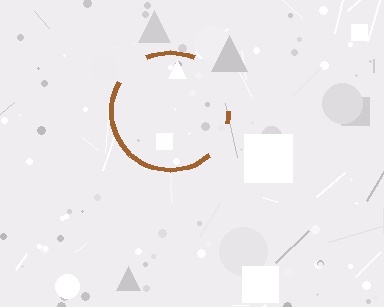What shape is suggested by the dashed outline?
The dashed outline suggests a circle.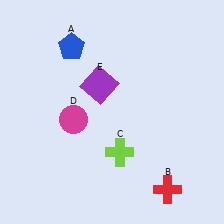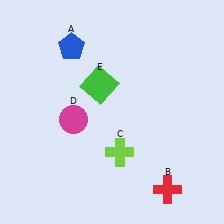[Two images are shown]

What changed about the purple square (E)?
In Image 1, E is purple. In Image 2, it changed to green.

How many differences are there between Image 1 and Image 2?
There is 1 difference between the two images.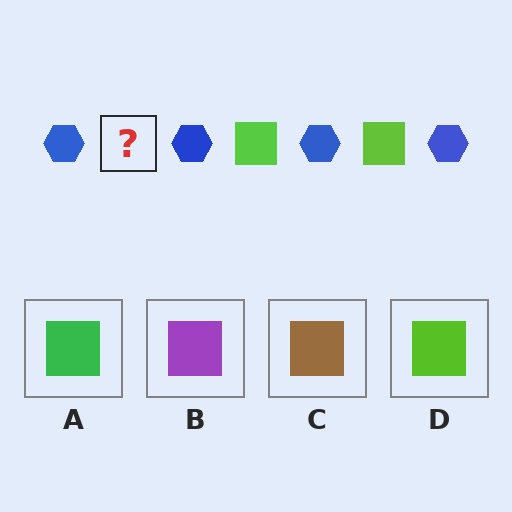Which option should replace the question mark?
Option D.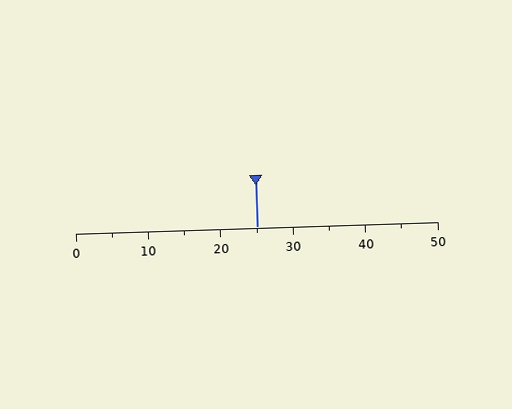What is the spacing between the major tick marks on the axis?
The major ticks are spaced 10 apart.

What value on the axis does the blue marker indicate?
The marker indicates approximately 25.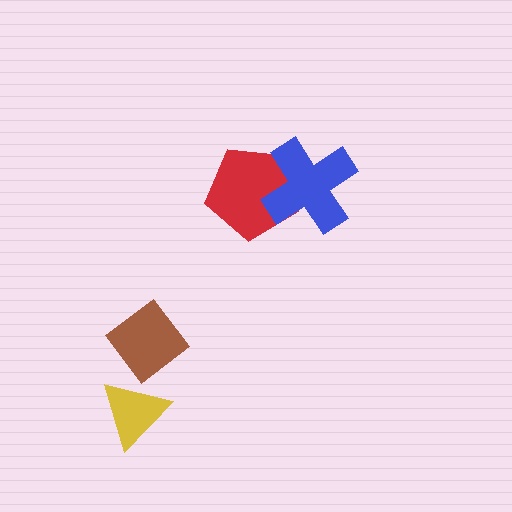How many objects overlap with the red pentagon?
1 object overlaps with the red pentagon.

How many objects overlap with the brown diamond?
0 objects overlap with the brown diamond.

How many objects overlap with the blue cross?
1 object overlaps with the blue cross.